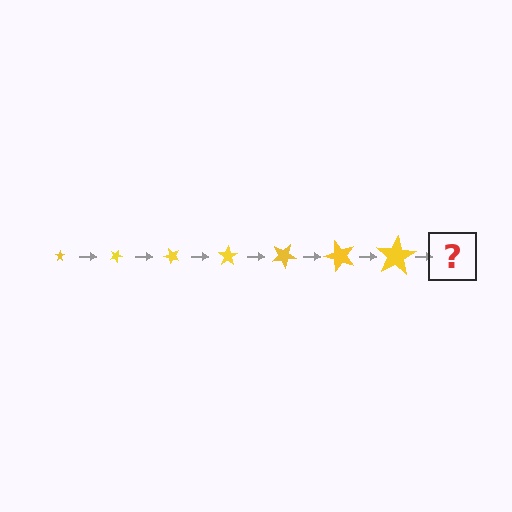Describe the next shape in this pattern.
It should be a star, larger than the previous one and rotated 175 degrees from the start.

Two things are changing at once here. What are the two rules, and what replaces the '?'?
The two rules are that the star grows larger each step and it rotates 25 degrees each step. The '?' should be a star, larger than the previous one and rotated 175 degrees from the start.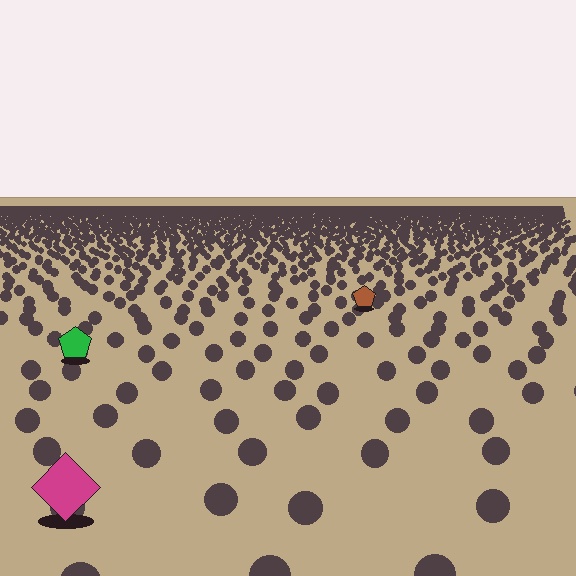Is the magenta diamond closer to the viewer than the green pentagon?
Yes. The magenta diamond is closer — you can tell from the texture gradient: the ground texture is coarser near it.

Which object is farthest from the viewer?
The brown pentagon is farthest from the viewer. It appears smaller and the ground texture around it is denser.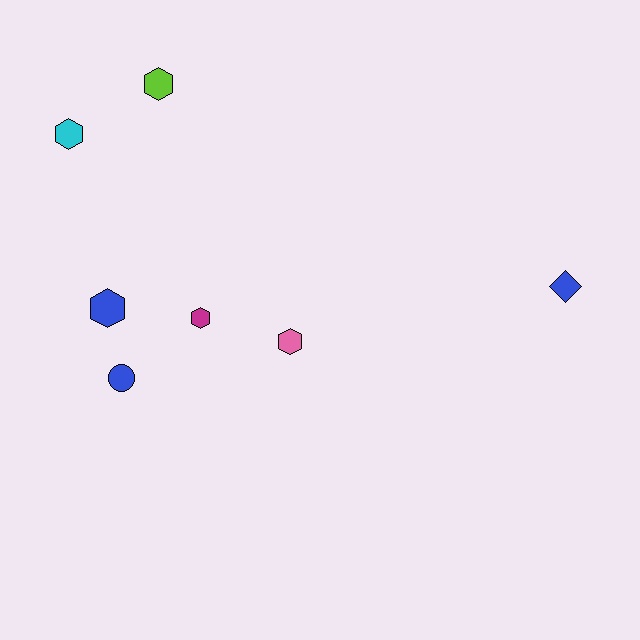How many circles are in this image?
There is 1 circle.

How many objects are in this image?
There are 7 objects.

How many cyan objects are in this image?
There is 1 cyan object.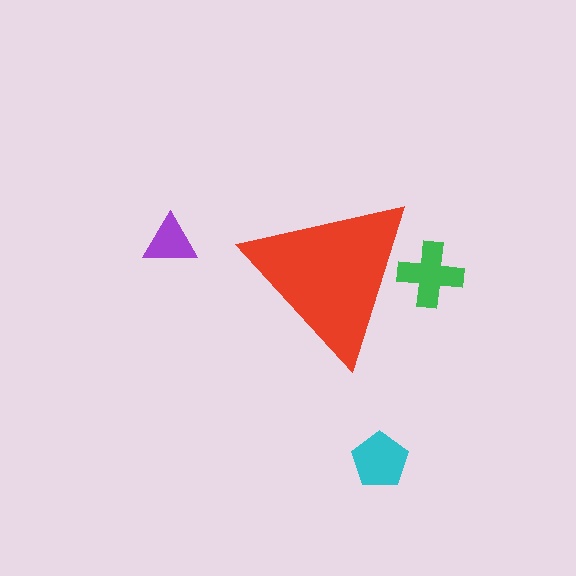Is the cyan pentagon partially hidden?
No, the cyan pentagon is fully visible.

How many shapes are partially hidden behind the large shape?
1 shape is partially hidden.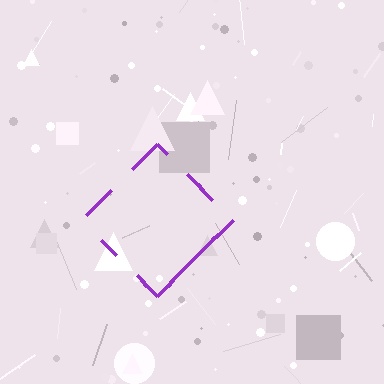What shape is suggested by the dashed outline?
The dashed outline suggests a diamond.